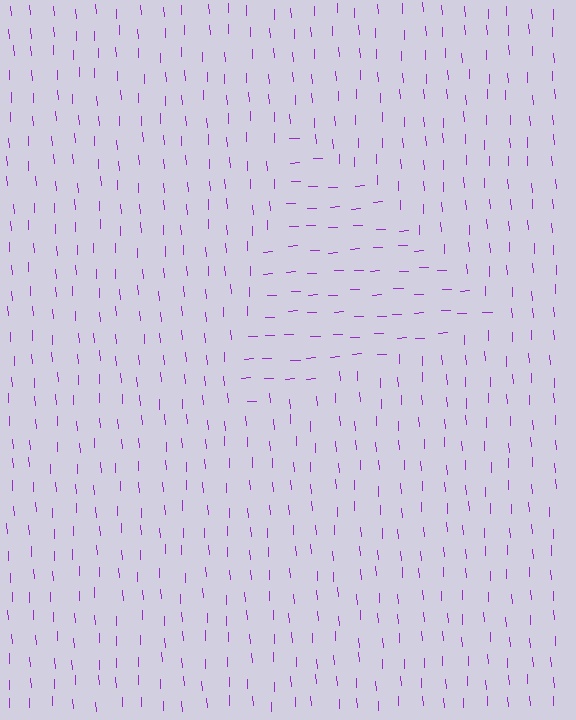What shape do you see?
I see a triangle.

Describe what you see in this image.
The image is filled with small purple line segments. A triangle region in the image has lines oriented differently from the surrounding lines, creating a visible texture boundary.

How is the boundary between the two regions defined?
The boundary is defined purely by a change in line orientation (approximately 89 degrees difference). All lines are the same color and thickness.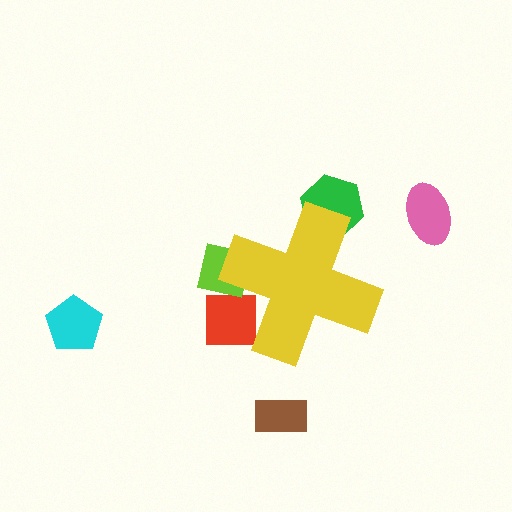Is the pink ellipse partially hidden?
No, the pink ellipse is fully visible.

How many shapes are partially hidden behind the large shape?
3 shapes are partially hidden.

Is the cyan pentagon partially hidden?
No, the cyan pentagon is fully visible.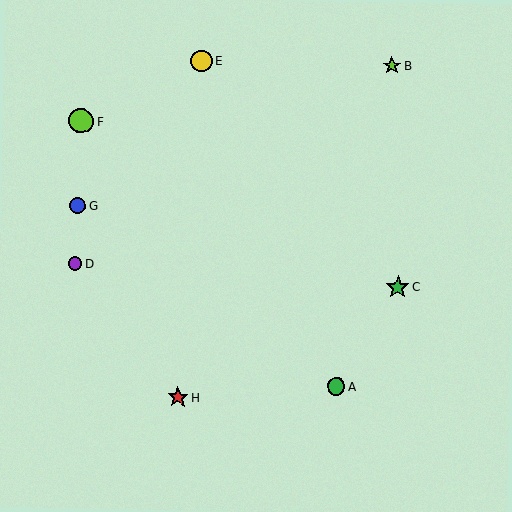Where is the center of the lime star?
The center of the lime star is at (392, 65).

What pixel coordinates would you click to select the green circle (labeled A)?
Click at (336, 386) to select the green circle A.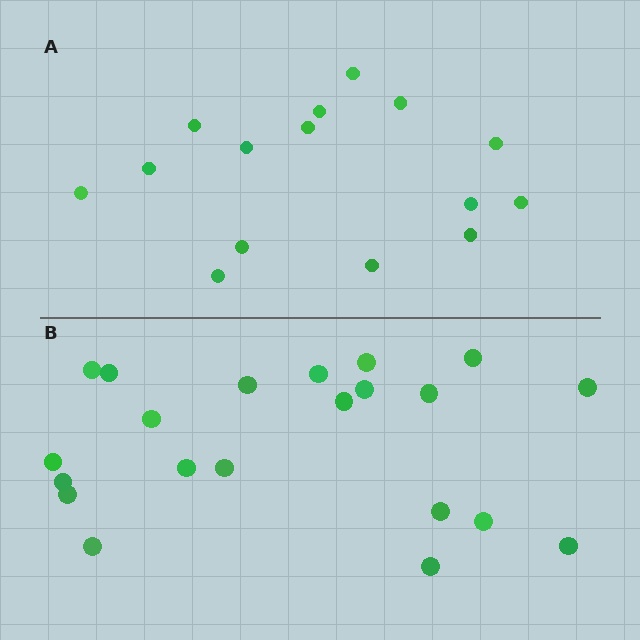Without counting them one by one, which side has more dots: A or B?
Region B (the bottom region) has more dots.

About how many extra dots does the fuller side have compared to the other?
Region B has about 6 more dots than region A.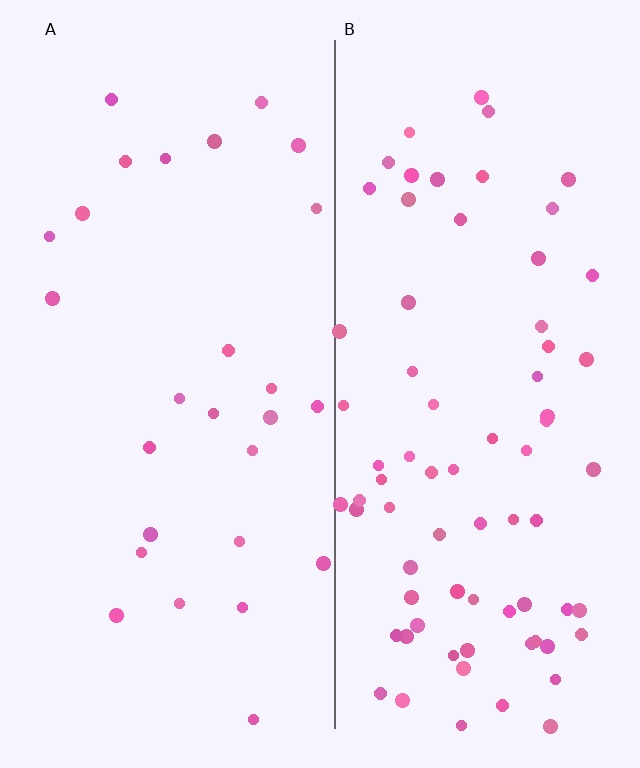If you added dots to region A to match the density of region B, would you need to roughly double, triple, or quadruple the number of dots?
Approximately triple.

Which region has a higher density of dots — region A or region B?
B (the right).